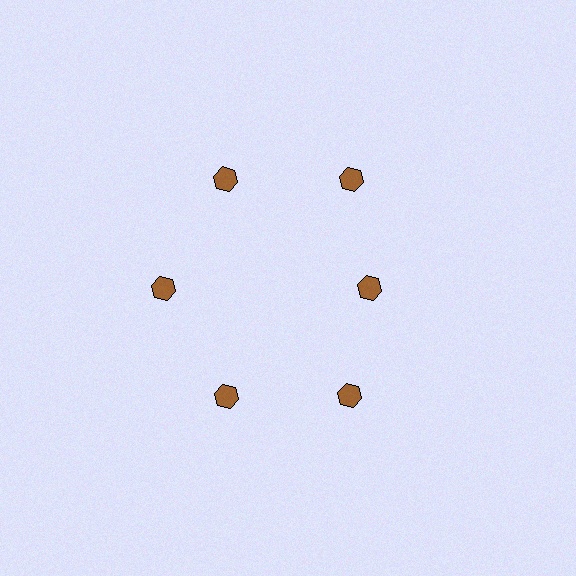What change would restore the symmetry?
The symmetry would be restored by moving it outward, back onto the ring so that all 6 hexagons sit at equal angles and equal distance from the center.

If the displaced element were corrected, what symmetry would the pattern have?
It would have 6-fold rotational symmetry — the pattern would map onto itself every 60 degrees.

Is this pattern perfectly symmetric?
No. The 6 brown hexagons are arranged in a ring, but one element near the 3 o'clock position is pulled inward toward the center, breaking the 6-fold rotational symmetry.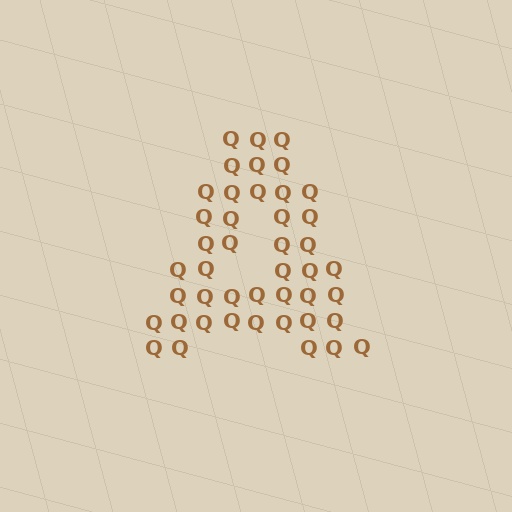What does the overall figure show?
The overall figure shows the letter A.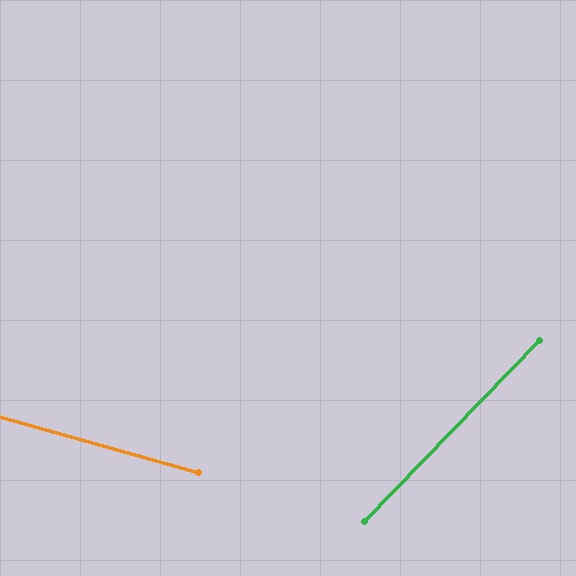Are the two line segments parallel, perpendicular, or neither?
Neither parallel nor perpendicular — they differ by about 62°.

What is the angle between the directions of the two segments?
Approximately 62 degrees.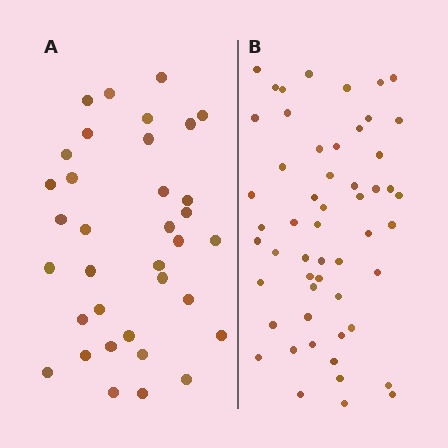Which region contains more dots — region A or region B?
Region B (the right region) has more dots.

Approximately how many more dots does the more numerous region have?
Region B has approximately 20 more dots than region A.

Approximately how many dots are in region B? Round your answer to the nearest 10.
About 50 dots. (The exact count is 54, which rounds to 50.)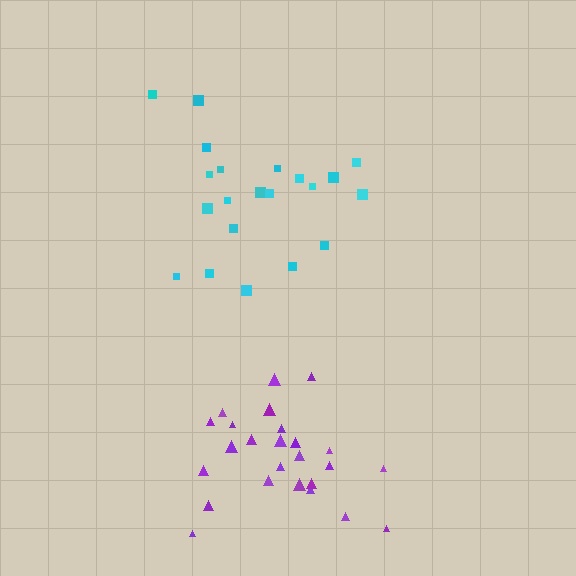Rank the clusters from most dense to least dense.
purple, cyan.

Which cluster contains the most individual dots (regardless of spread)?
Purple (25).